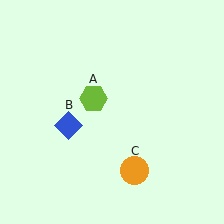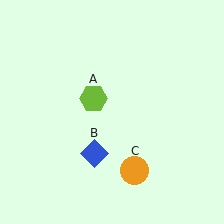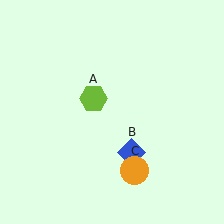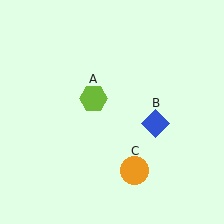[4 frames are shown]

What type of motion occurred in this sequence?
The blue diamond (object B) rotated counterclockwise around the center of the scene.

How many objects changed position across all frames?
1 object changed position: blue diamond (object B).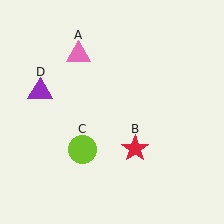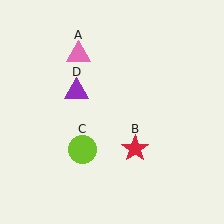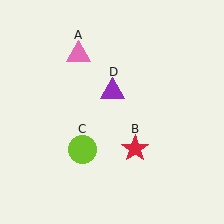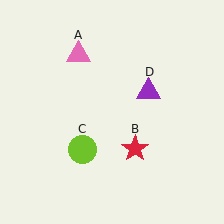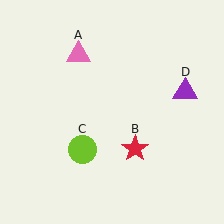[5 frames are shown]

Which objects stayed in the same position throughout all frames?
Pink triangle (object A) and red star (object B) and lime circle (object C) remained stationary.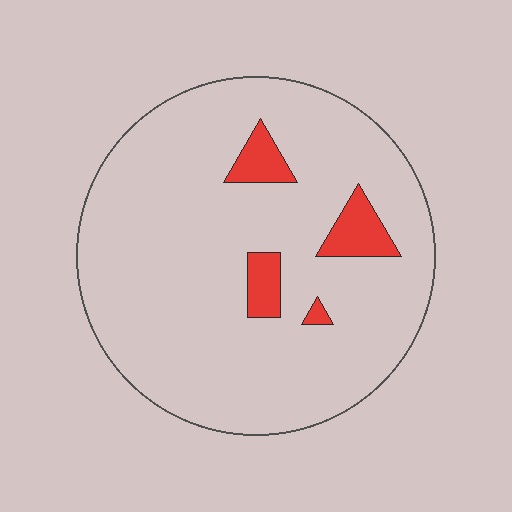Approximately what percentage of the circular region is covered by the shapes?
Approximately 10%.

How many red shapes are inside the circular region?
4.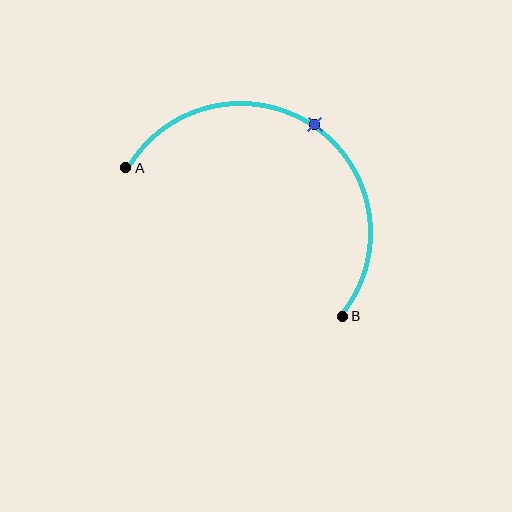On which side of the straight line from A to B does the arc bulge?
The arc bulges above and to the right of the straight line connecting A and B.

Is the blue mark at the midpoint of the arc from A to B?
Yes. The blue mark lies on the arc at equal arc-length from both A and B — it is the arc midpoint.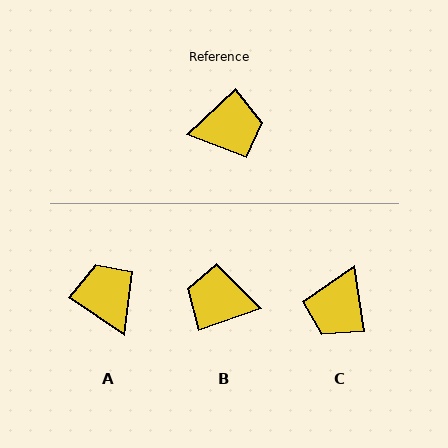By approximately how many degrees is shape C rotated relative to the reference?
Approximately 124 degrees clockwise.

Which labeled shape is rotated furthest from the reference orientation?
B, about 156 degrees away.